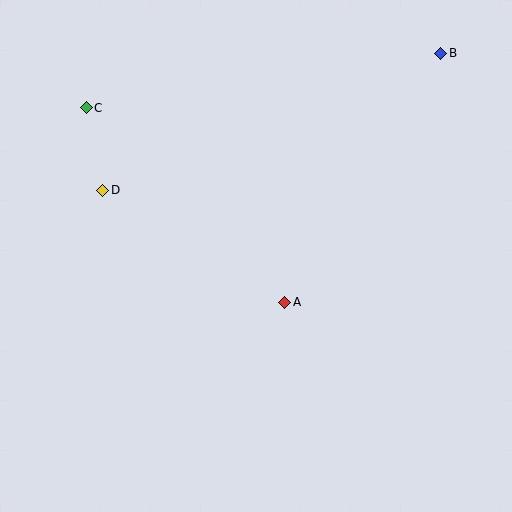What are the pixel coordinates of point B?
Point B is at (441, 53).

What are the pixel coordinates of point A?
Point A is at (285, 302).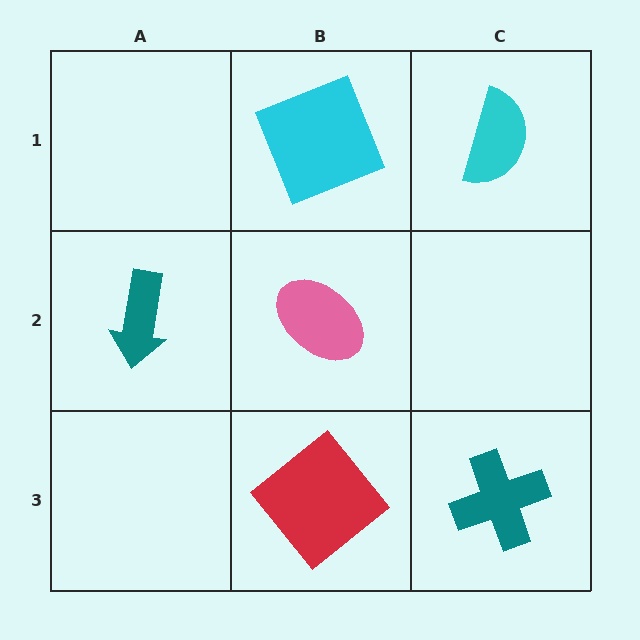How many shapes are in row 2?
2 shapes.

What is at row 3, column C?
A teal cross.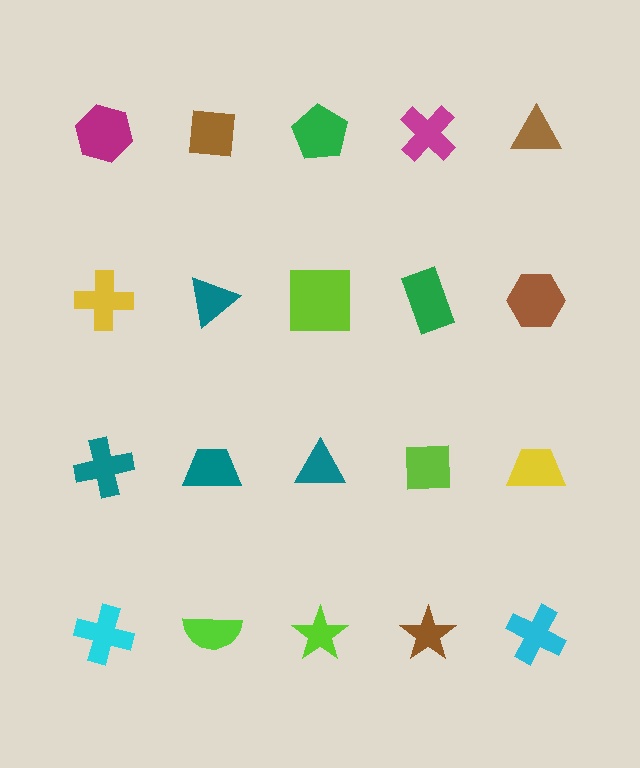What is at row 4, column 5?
A cyan cross.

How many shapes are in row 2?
5 shapes.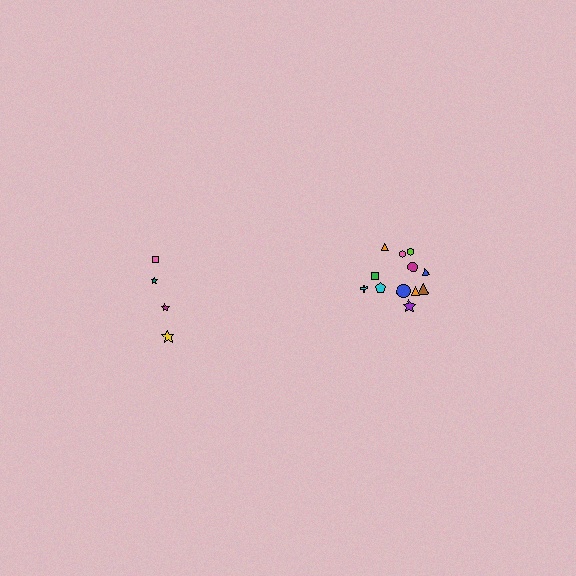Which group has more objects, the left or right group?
The right group.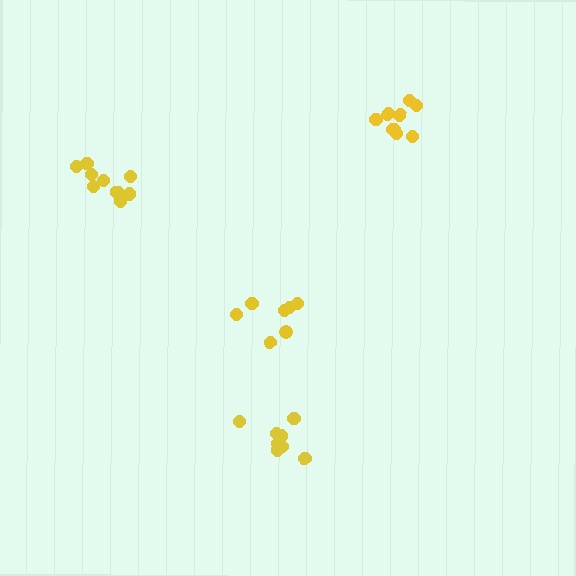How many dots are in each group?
Group 1: 9 dots, Group 2: 9 dots, Group 3: 7 dots, Group 4: 11 dots (36 total).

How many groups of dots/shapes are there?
There are 4 groups.